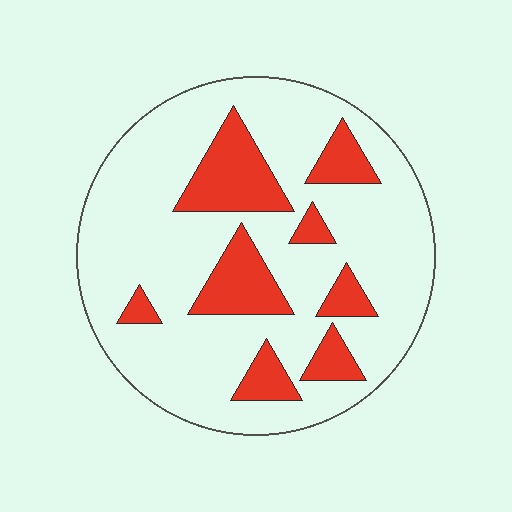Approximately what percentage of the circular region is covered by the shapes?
Approximately 20%.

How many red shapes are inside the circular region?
8.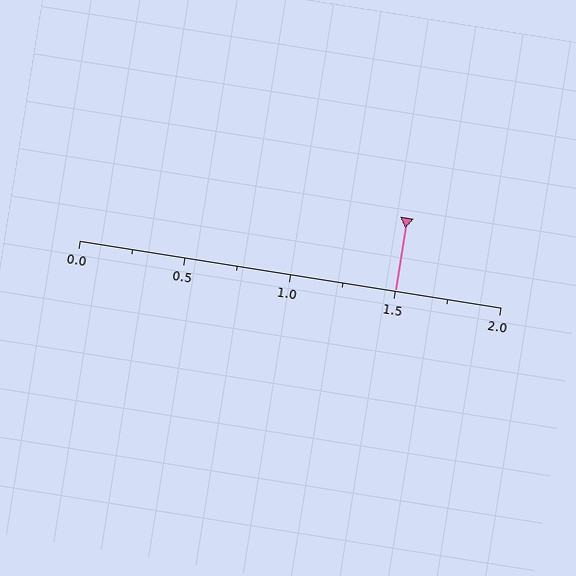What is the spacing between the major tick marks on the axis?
The major ticks are spaced 0.5 apart.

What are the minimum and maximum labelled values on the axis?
The axis runs from 0.0 to 2.0.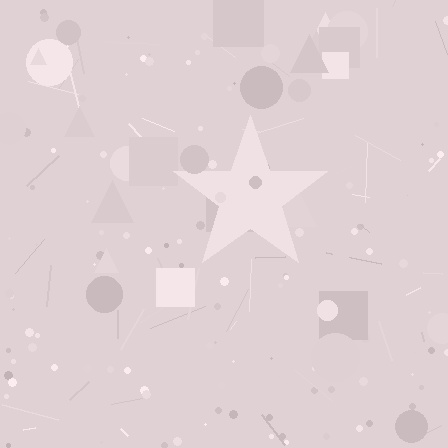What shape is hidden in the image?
A star is hidden in the image.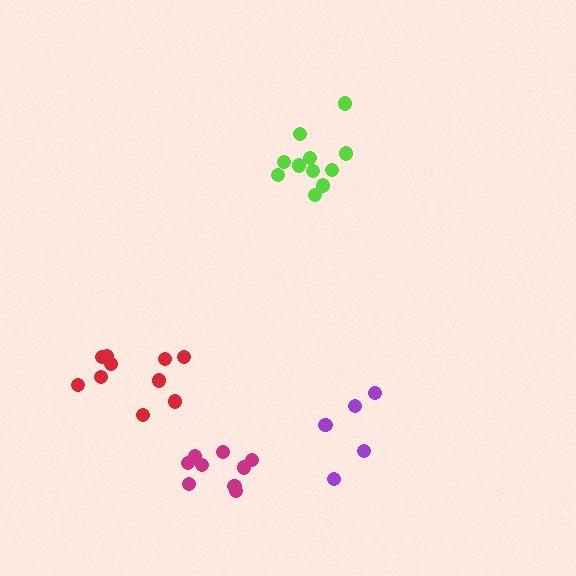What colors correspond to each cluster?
The clusters are colored: magenta, lime, purple, red.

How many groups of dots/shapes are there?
There are 4 groups.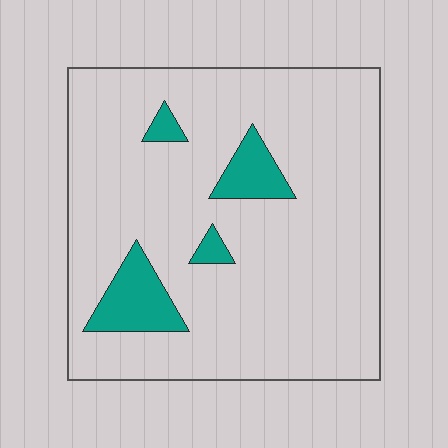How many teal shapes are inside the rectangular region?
4.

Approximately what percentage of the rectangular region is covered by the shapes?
Approximately 10%.